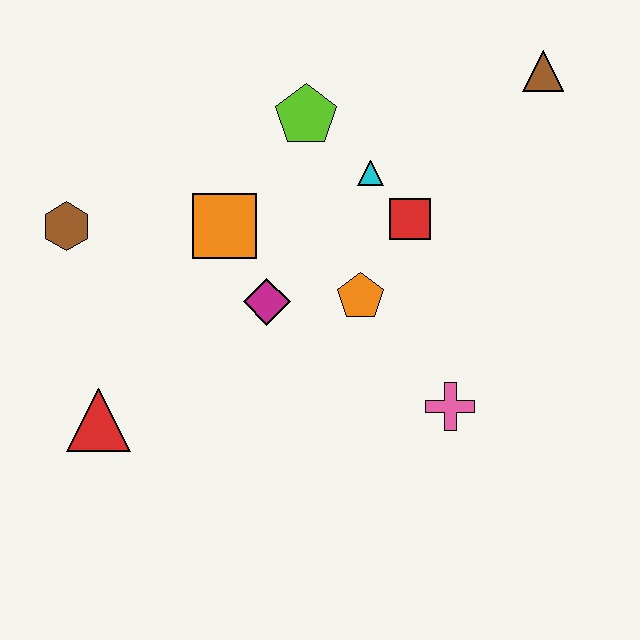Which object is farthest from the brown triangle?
The red triangle is farthest from the brown triangle.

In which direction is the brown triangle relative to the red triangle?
The brown triangle is to the right of the red triangle.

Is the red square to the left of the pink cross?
Yes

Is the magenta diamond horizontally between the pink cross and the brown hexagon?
Yes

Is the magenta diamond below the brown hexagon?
Yes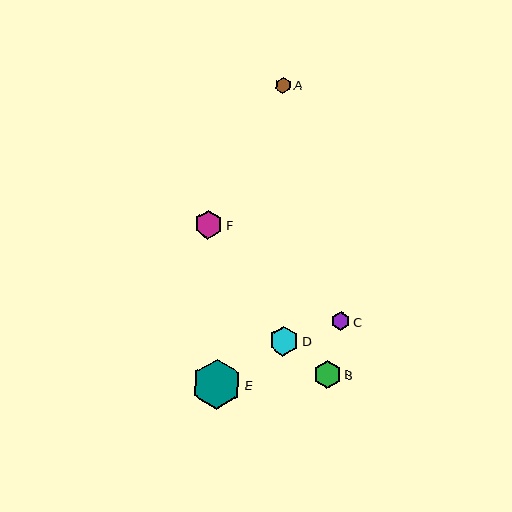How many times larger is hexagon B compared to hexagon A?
Hexagon B is approximately 1.7 times the size of hexagon A.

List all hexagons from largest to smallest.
From largest to smallest: E, D, F, B, C, A.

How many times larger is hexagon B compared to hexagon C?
Hexagon B is approximately 1.5 times the size of hexagon C.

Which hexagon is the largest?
Hexagon E is the largest with a size of approximately 50 pixels.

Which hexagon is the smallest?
Hexagon A is the smallest with a size of approximately 16 pixels.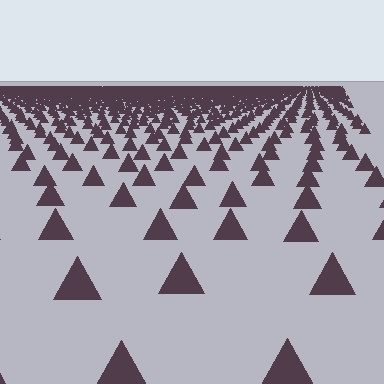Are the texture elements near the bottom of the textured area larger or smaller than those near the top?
Larger. Near the bottom, elements are closer to the viewer and appear at a bigger on-screen size.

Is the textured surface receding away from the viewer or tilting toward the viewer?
The surface is receding away from the viewer. Texture elements get smaller and denser toward the top.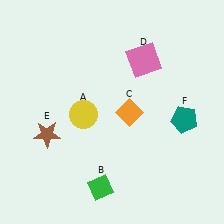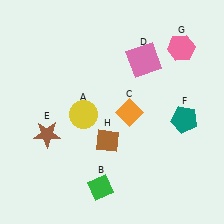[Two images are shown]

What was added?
A pink hexagon (G), a brown diamond (H) were added in Image 2.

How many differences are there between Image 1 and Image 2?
There are 2 differences between the two images.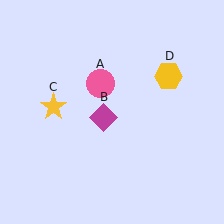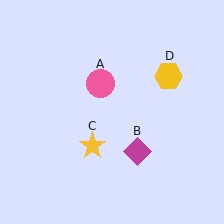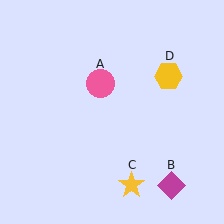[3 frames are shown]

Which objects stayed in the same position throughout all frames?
Pink circle (object A) and yellow hexagon (object D) remained stationary.